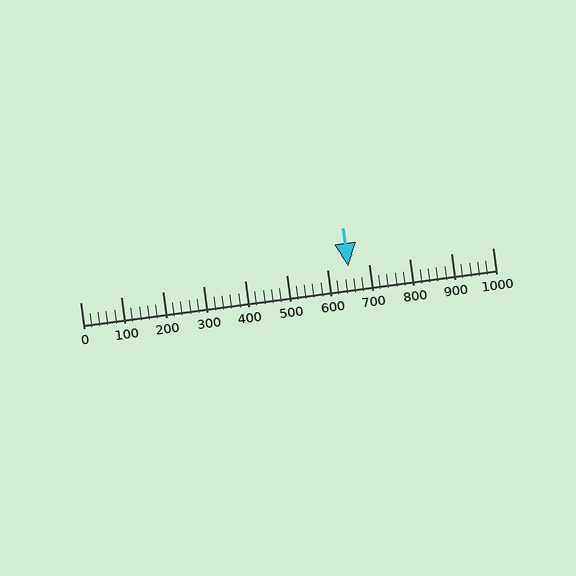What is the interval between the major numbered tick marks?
The major tick marks are spaced 100 units apart.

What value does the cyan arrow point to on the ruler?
The cyan arrow points to approximately 651.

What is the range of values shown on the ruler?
The ruler shows values from 0 to 1000.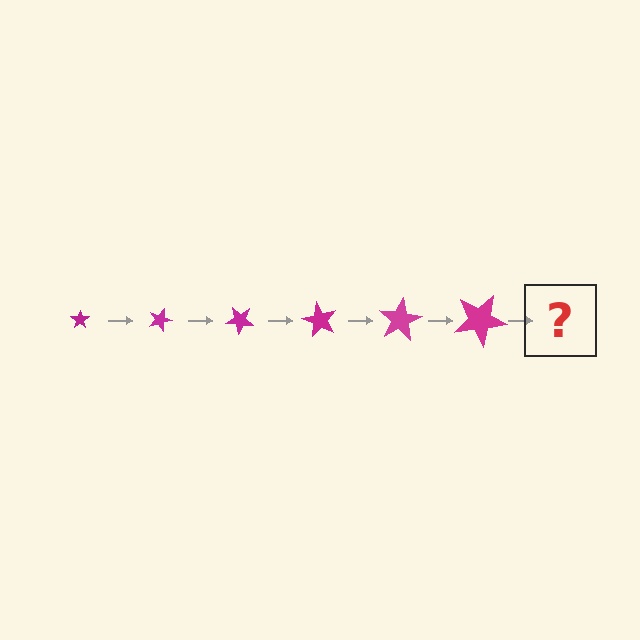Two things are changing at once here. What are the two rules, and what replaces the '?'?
The two rules are that the star grows larger each step and it rotates 20 degrees each step. The '?' should be a star, larger than the previous one and rotated 120 degrees from the start.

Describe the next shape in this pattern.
It should be a star, larger than the previous one and rotated 120 degrees from the start.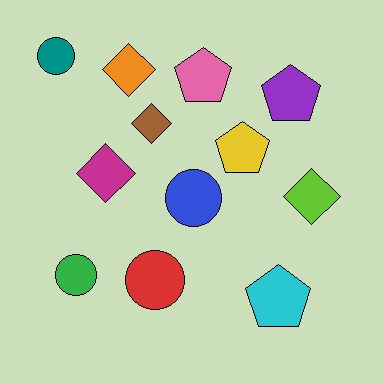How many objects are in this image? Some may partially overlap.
There are 12 objects.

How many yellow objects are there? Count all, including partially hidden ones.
There is 1 yellow object.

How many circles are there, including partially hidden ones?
There are 4 circles.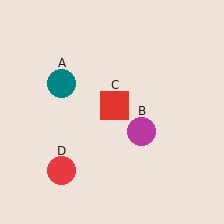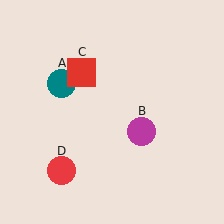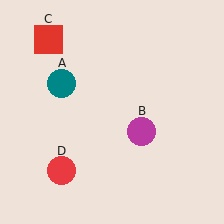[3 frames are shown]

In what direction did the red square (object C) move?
The red square (object C) moved up and to the left.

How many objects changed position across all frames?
1 object changed position: red square (object C).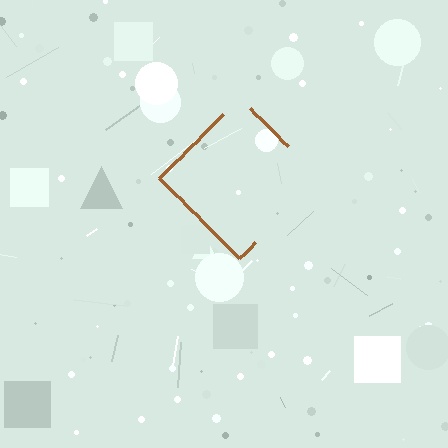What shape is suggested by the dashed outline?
The dashed outline suggests a diamond.